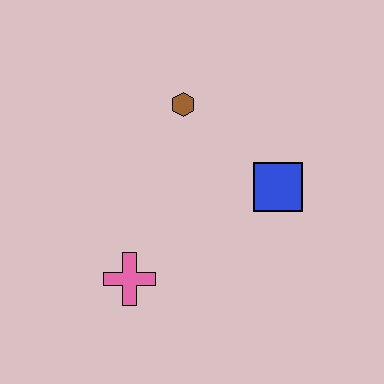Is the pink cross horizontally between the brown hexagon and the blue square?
No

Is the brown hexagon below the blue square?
No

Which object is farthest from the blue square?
The pink cross is farthest from the blue square.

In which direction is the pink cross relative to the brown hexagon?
The pink cross is below the brown hexagon.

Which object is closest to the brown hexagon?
The blue square is closest to the brown hexagon.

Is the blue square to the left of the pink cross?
No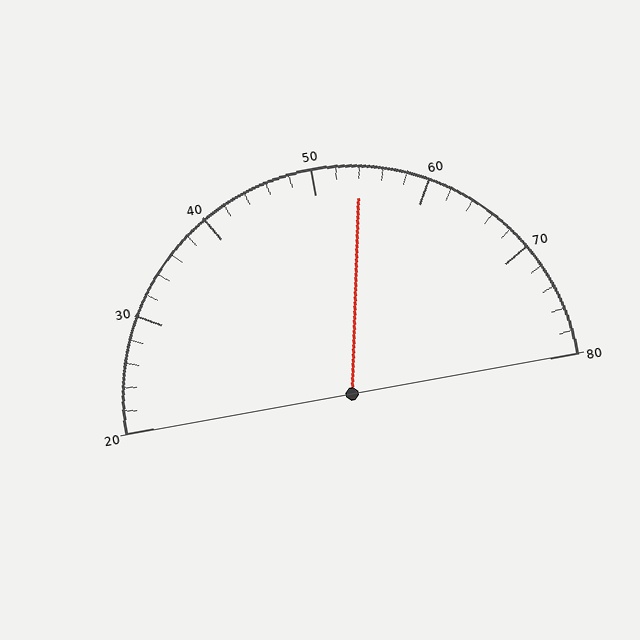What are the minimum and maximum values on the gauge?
The gauge ranges from 20 to 80.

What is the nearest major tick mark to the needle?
The nearest major tick mark is 50.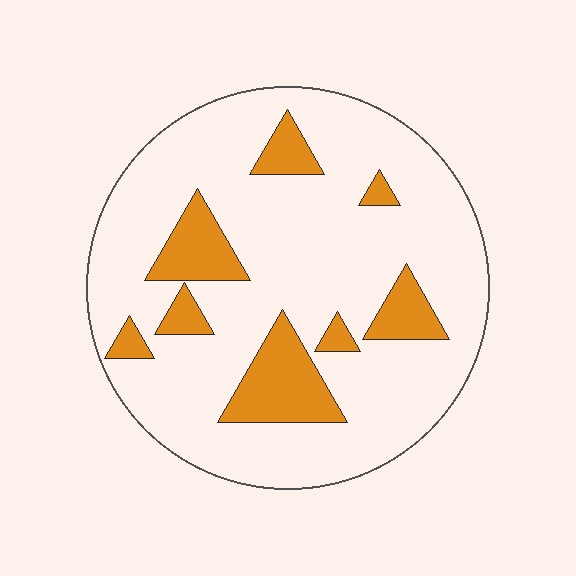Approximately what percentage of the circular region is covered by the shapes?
Approximately 20%.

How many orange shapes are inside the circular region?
8.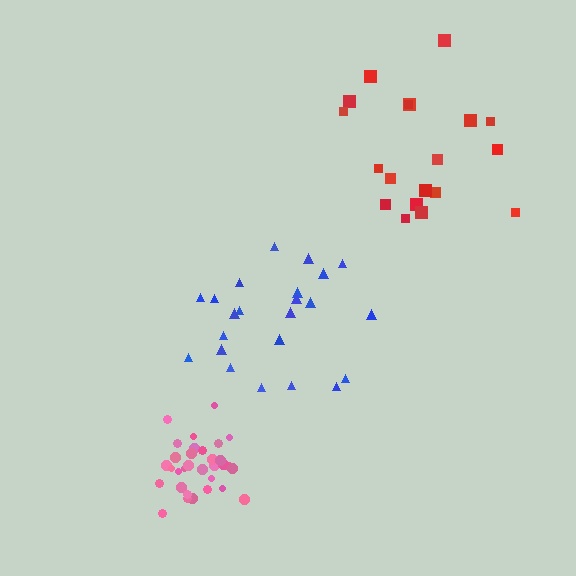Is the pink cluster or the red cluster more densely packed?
Pink.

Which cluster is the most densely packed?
Pink.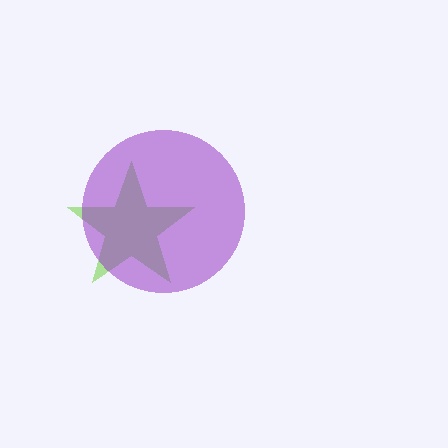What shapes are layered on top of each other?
The layered shapes are: a lime star, a purple circle.